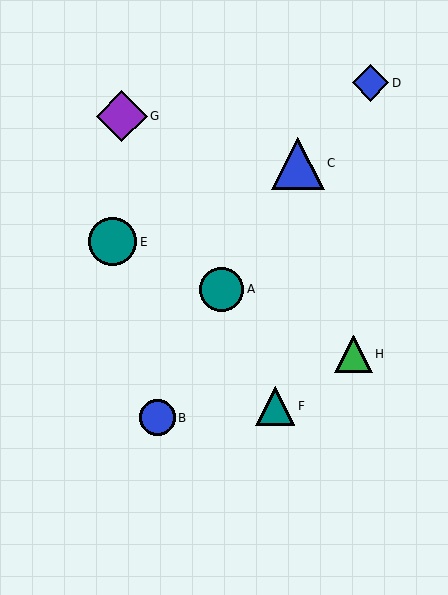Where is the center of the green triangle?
The center of the green triangle is at (353, 354).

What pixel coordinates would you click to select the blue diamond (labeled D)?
Click at (371, 83) to select the blue diamond D.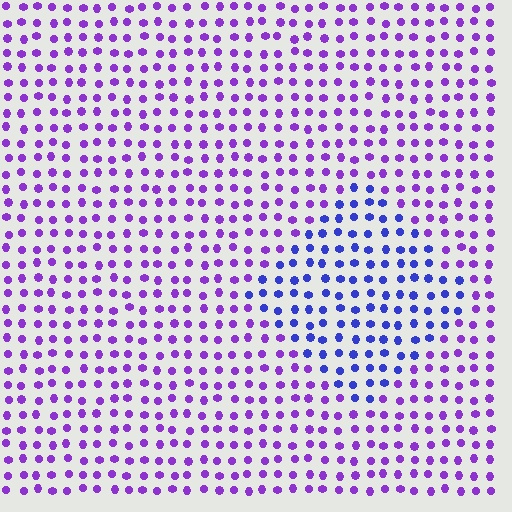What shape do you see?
I see a diamond.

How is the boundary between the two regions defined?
The boundary is defined purely by a slight shift in hue (about 39 degrees). Spacing, size, and orientation are identical on both sides.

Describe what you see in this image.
The image is filled with small purple elements in a uniform arrangement. A diamond-shaped region is visible where the elements are tinted to a slightly different hue, forming a subtle color boundary.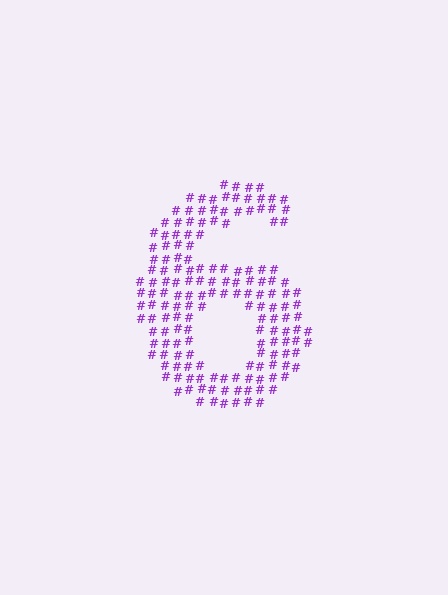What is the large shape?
The large shape is the digit 6.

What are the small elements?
The small elements are hash symbols.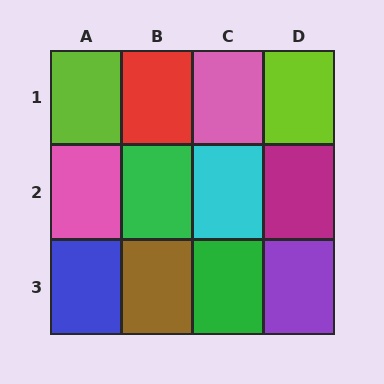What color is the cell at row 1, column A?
Lime.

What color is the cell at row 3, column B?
Brown.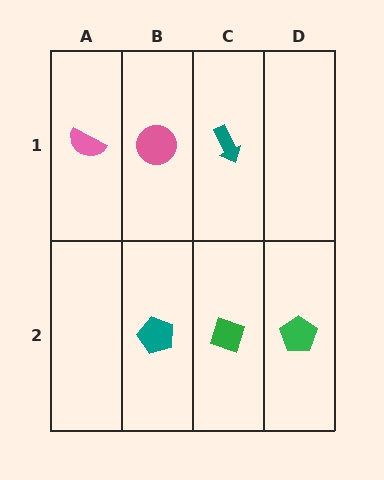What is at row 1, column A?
A pink semicircle.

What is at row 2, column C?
A green diamond.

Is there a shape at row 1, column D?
No, that cell is empty.